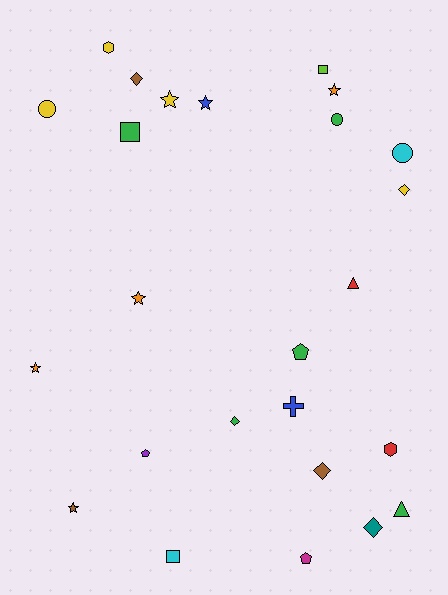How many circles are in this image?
There are 3 circles.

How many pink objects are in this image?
There are no pink objects.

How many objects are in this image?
There are 25 objects.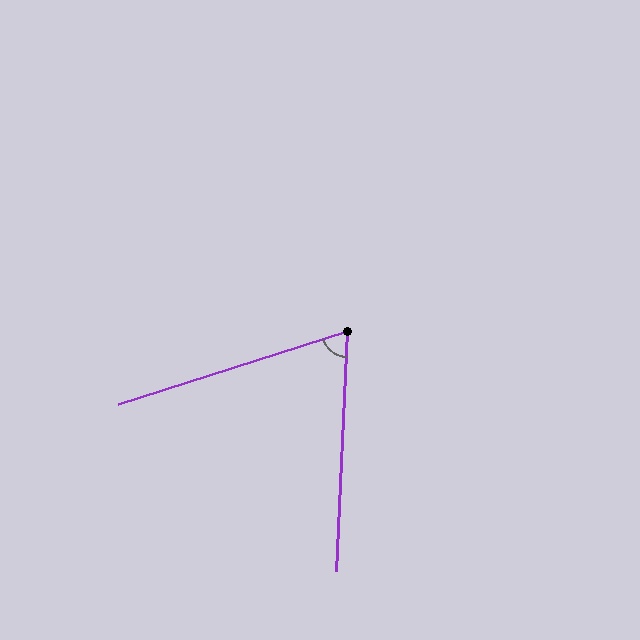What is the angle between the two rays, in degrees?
Approximately 69 degrees.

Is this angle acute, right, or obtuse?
It is acute.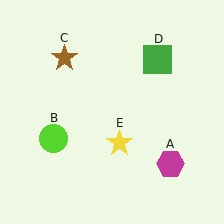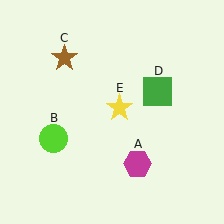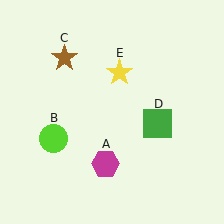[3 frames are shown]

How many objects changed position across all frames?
3 objects changed position: magenta hexagon (object A), green square (object D), yellow star (object E).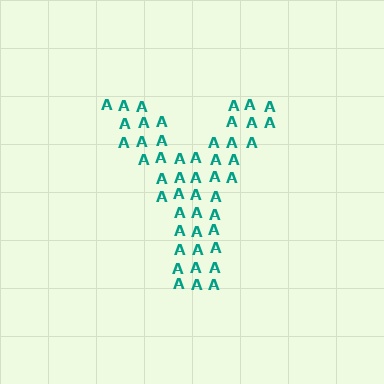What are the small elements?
The small elements are letter A's.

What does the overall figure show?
The overall figure shows the letter Y.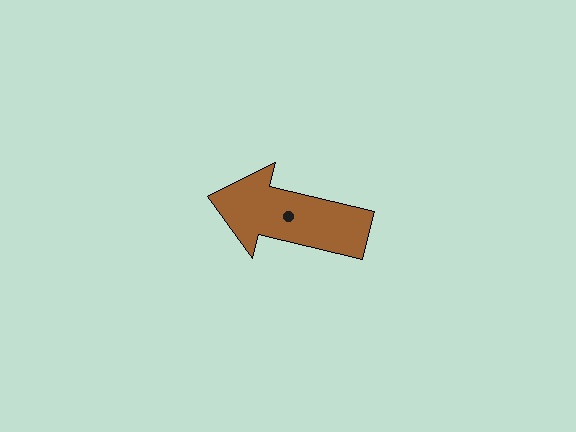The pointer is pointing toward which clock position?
Roughly 9 o'clock.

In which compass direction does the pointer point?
West.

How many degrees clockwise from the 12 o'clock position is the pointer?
Approximately 284 degrees.